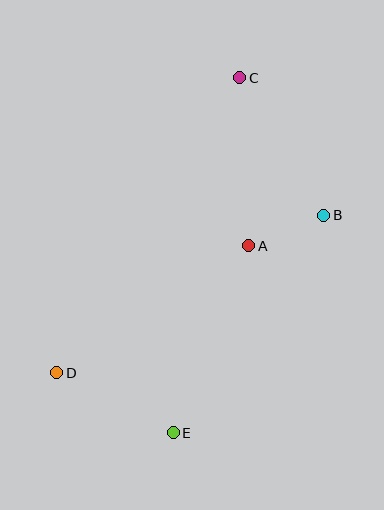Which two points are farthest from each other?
Points C and E are farthest from each other.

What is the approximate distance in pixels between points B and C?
The distance between B and C is approximately 161 pixels.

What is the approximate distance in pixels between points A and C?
The distance between A and C is approximately 168 pixels.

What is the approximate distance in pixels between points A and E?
The distance between A and E is approximately 202 pixels.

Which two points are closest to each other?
Points A and B are closest to each other.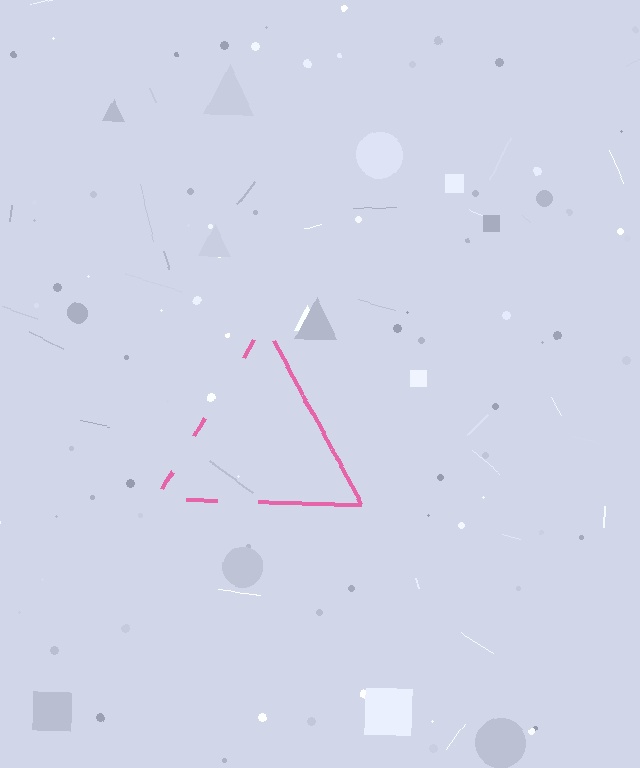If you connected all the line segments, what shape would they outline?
They would outline a triangle.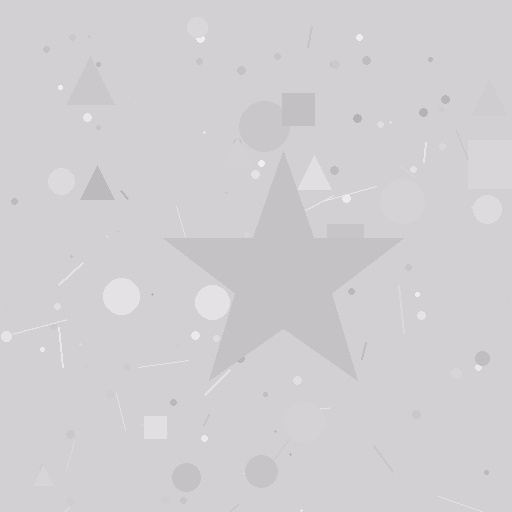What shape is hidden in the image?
A star is hidden in the image.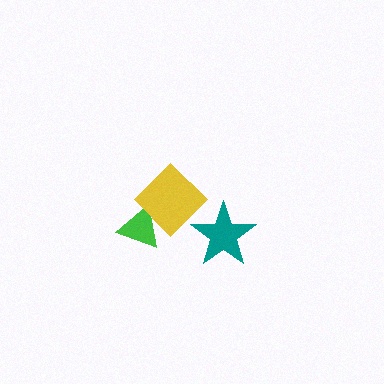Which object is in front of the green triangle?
The yellow diamond is in front of the green triangle.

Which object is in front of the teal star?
The yellow diamond is in front of the teal star.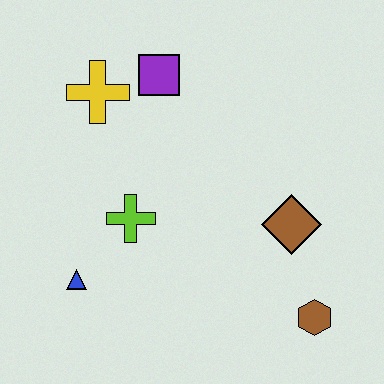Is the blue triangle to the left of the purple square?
Yes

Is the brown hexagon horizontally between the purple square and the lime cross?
No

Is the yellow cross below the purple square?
Yes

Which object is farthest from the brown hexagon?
The yellow cross is farthest from the brown hexagon.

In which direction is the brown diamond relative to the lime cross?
The brown diamond is to the right of the lime cross.